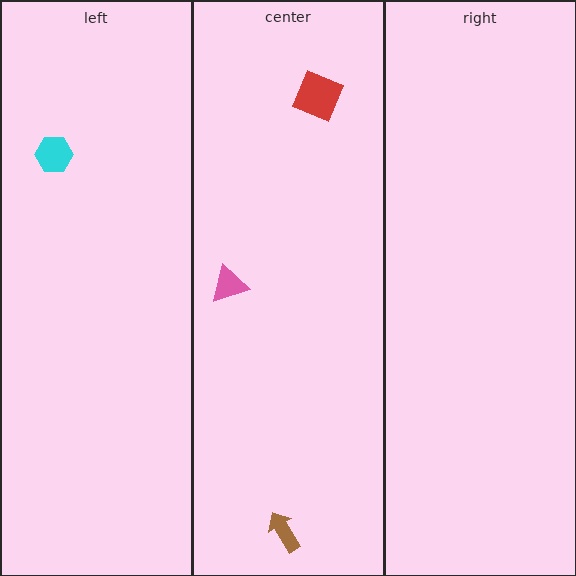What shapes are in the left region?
The cyan hexagon.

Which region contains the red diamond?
The center region.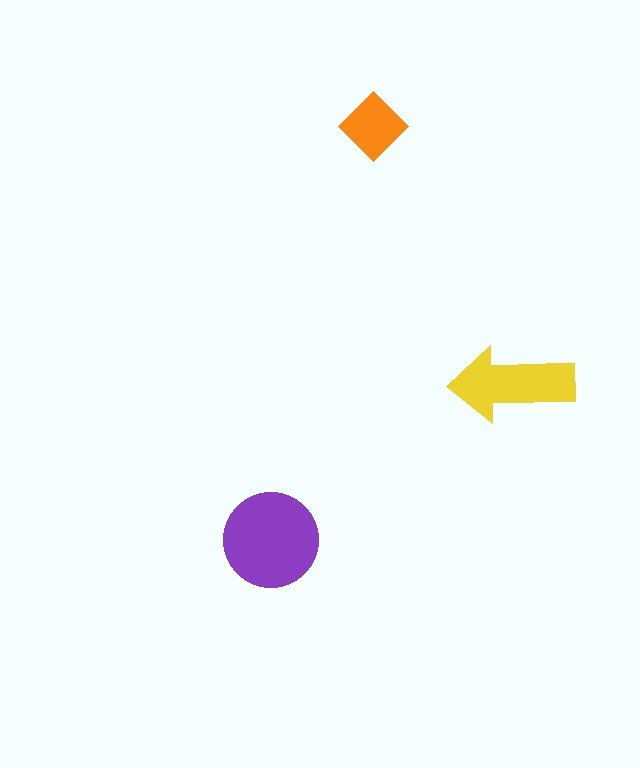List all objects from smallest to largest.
The orange diamond, the yellow arrow, the purple circle.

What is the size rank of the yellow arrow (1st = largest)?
2nd.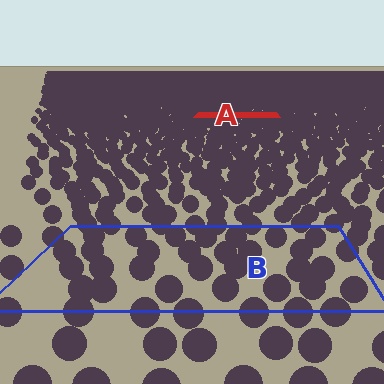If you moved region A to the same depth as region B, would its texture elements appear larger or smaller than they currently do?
They would appear larger. At a closer depth, the same texture elements are projected at a bigger on-screen size.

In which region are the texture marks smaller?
The texture marks are smaller in region A, because it is farther away.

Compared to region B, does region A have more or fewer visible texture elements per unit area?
Region A has more texture elements per unit area — they are packed more densely because it is farther away.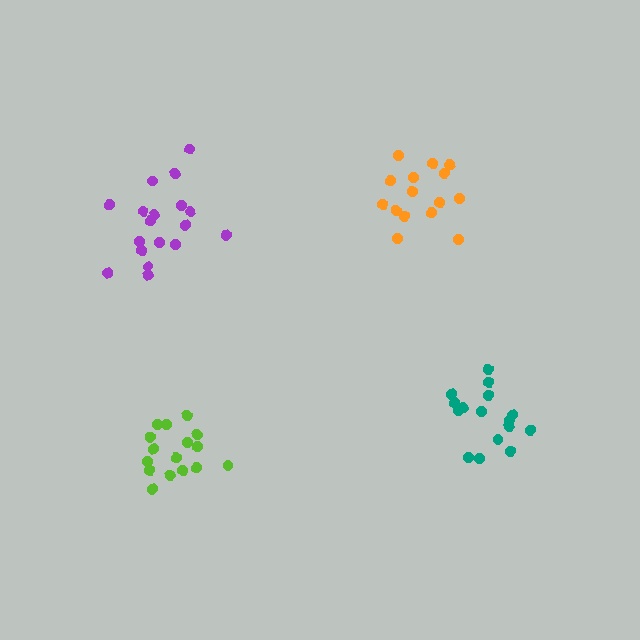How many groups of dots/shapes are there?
There are 4 groups.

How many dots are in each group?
Group 1: 18 dots, Group 2: 16 dots, Group 3: 17 dots, Group 4: 15 dots (66 total).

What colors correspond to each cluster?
The clusters are colored: purple, teal, lime, orange.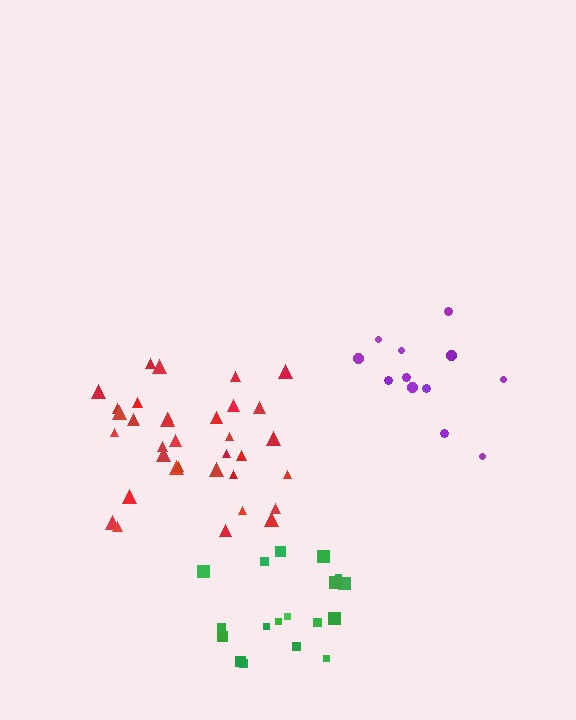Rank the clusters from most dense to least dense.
red, green, purple.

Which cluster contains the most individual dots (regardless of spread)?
Red (34).